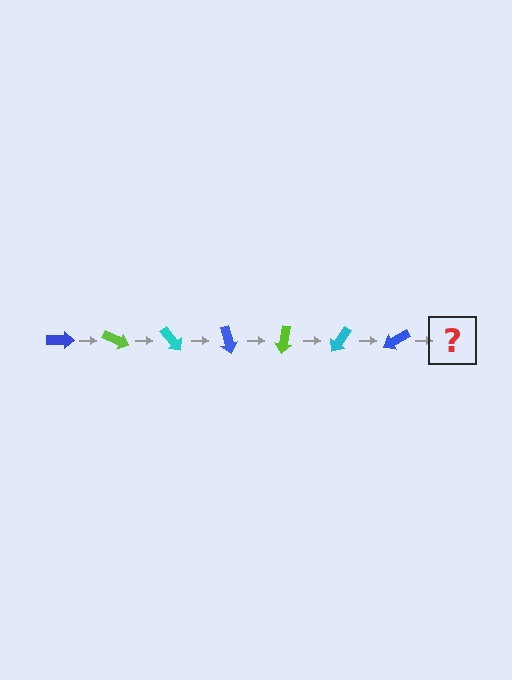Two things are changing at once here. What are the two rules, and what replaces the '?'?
The two rules are that it rotates 25 degrees each step and the color cycles through blue, lime, and cyan. The '?' should be a lime arrow, rotated 175 degrees from the start.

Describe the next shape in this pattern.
It should be a lime arrow, rotated 175 degrees from the start.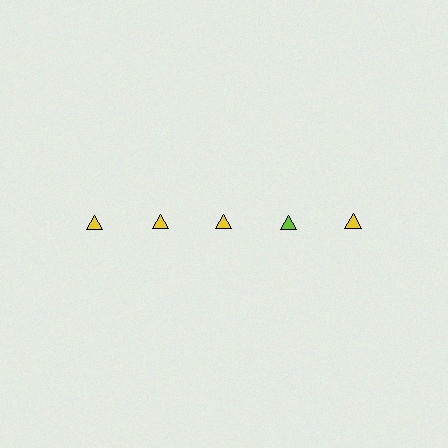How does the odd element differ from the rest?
It has a different color: lime instead of yellow.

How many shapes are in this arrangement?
There are 5 shapes arranged in a grid pattern.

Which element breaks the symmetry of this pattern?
The lime triangle in the top row, second from right column breaks the symmetry. All other shapes are yellow triangles.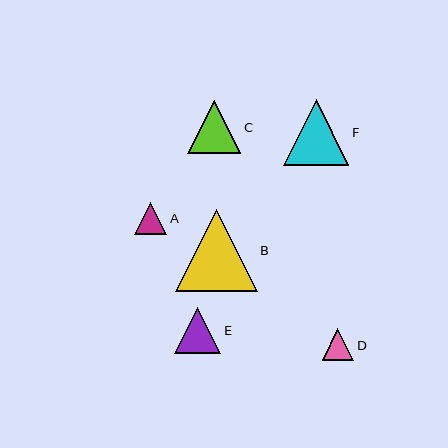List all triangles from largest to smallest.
From largest to smallest: B, F, C, E, A, D.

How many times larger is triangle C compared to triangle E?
Triangle C is approximately 1.2 times the size of triangle E.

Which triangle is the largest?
Triangle B is the largest with a size of approximately 81 pixels.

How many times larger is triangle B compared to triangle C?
Triangle B is approximately 1.5 times the size of triangle C.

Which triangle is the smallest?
Triangle D is the smallest with a size of approximately 32 pixels.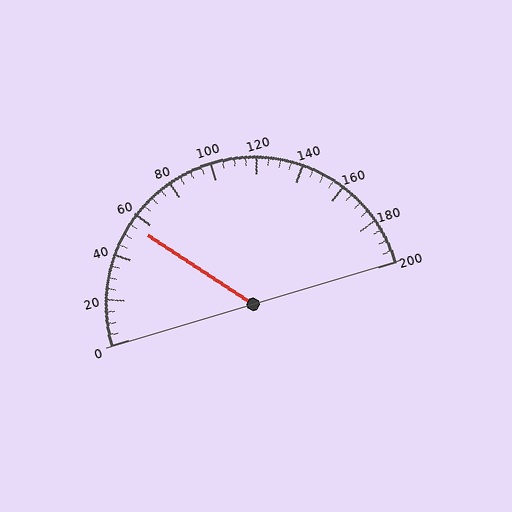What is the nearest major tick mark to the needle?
The nearest major tick mark is 60.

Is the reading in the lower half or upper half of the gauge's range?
The reading is in the lower half of the range (0 to 200).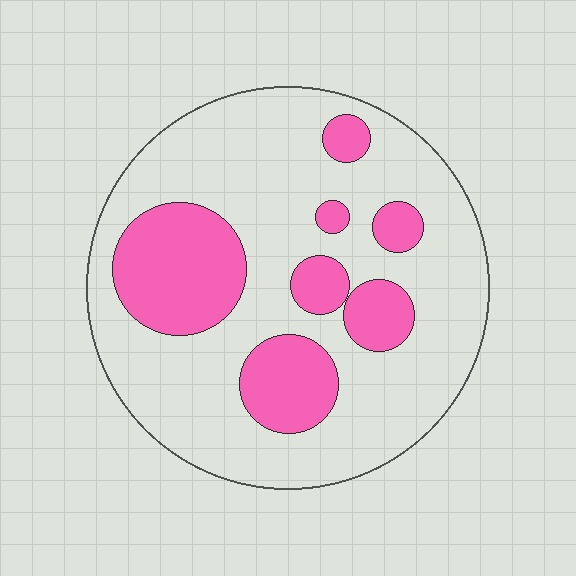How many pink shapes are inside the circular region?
7.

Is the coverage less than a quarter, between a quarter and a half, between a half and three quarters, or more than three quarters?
Between a quarter and a half.